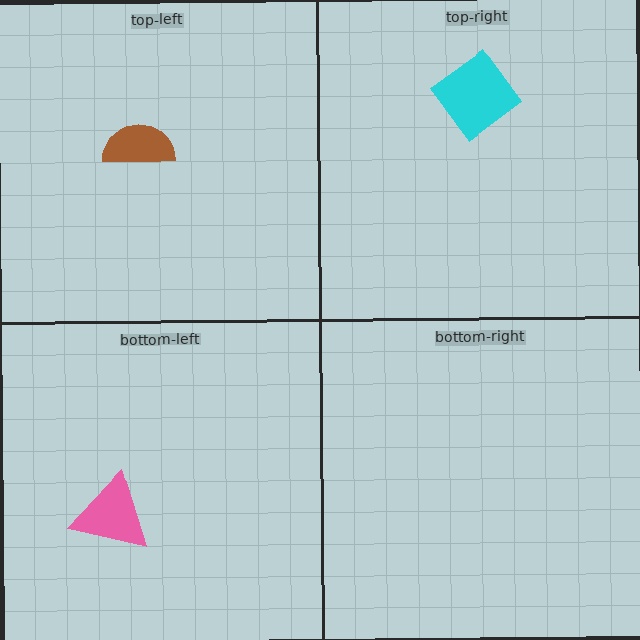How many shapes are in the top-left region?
1.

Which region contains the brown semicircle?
The top-left region.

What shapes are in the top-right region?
The cyan diamond.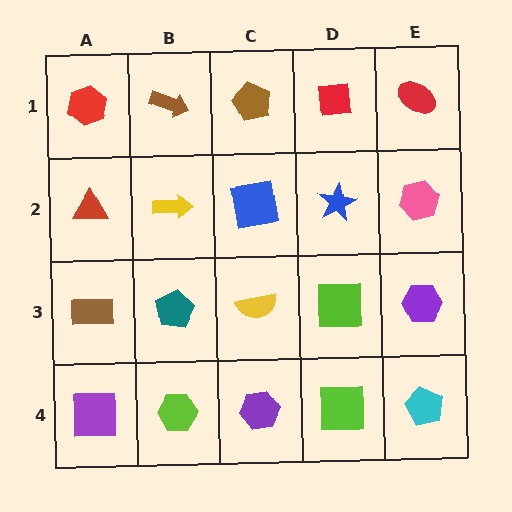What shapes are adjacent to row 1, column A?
A red triangle (row 2, column A), a brown arrow (row 1, column B).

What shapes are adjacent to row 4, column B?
A teal pentagon (row 3, column B), a purple square (row 4, column A), a purple hexagon (row 4, column C).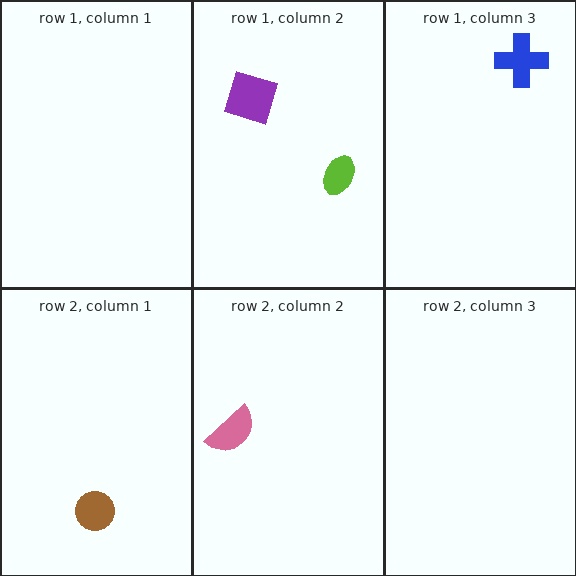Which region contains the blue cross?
The row 1, column 3 region.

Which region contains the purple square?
The row 1, column 2 region.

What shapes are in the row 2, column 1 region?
The brown circle.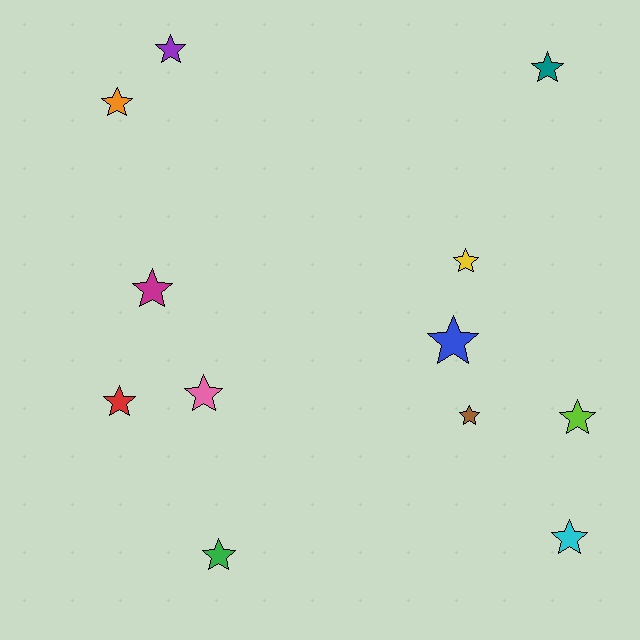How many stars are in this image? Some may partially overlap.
There are 12 stars.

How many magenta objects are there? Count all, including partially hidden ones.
There is 1 magenta object.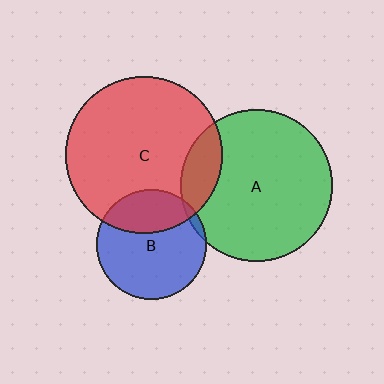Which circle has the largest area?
Circle C (red).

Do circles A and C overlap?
Yes.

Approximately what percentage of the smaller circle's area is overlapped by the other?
Approximately 15%.